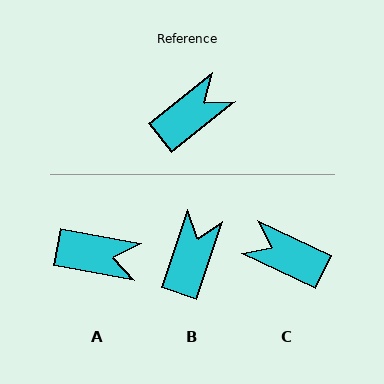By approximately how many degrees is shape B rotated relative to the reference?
Approximately 33 degrees counter-clockwise.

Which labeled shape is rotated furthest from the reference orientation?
C, about 115 degrees away.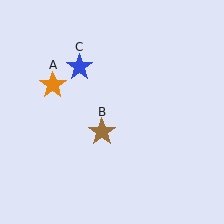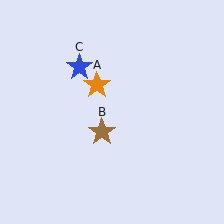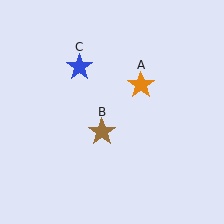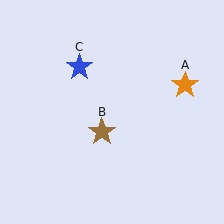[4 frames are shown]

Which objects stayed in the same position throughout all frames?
Brown star (object B) and blue star (object C) remained stationary.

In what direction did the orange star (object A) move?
The orange star (object A) moved right.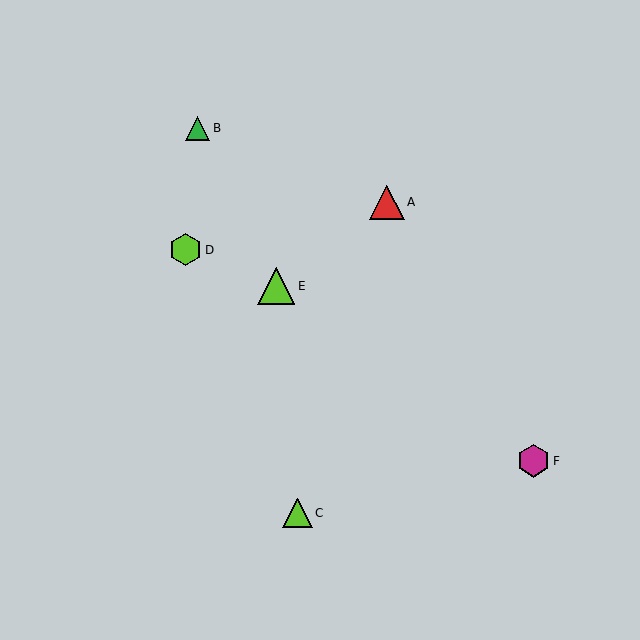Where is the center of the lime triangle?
The center of the lime triangle is at (297, 513).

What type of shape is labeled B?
Shape B is a green triangle.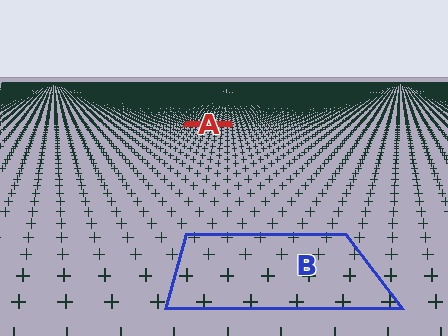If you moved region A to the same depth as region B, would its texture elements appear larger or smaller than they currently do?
They would appear larger. At a closer depth, the same texture elements are projected at a bigger on-screen size.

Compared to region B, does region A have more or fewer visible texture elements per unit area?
Region A has more texture elements per unit area — they are packed more densely because it is farther away.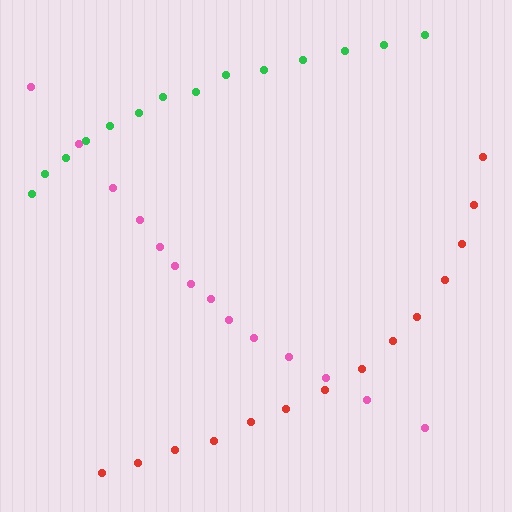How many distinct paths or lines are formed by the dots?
There are 3 distinct paths.